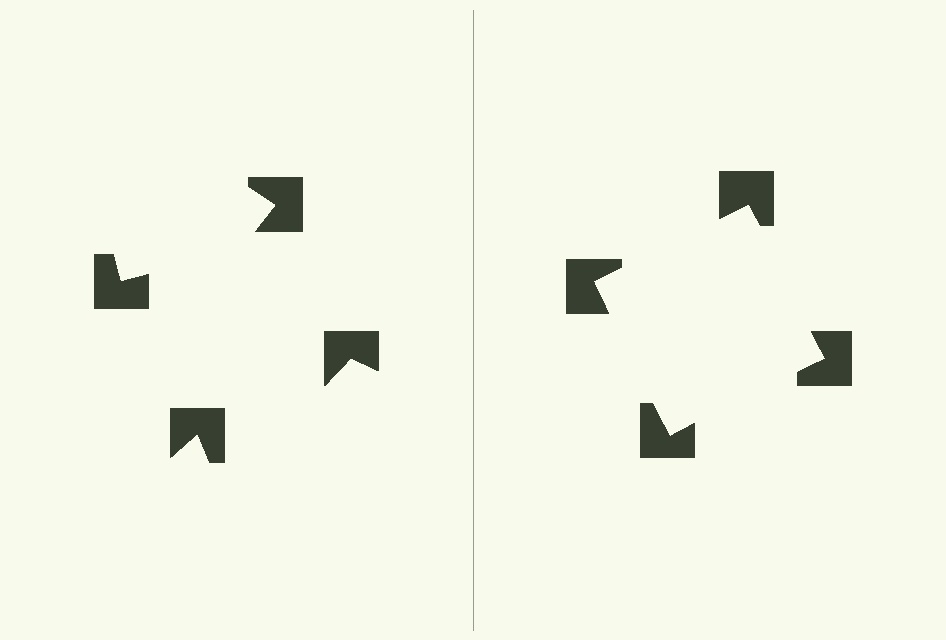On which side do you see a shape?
An illusory square appears on the right side. On the left side the wedge cuts are rotated, so no coherent shape forms.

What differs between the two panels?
The notched squares are positioned identically on both sides; only the wedge orientations differ. On the right they align to a square; on the left they are misaligned.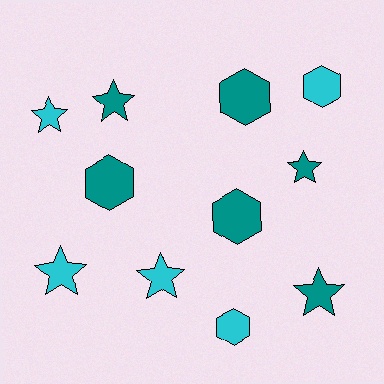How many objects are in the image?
There are 11 objects.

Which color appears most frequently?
Teal, with 6 objects.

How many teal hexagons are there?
There are 3 teal hexagons.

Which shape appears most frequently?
Star, with 6 objects.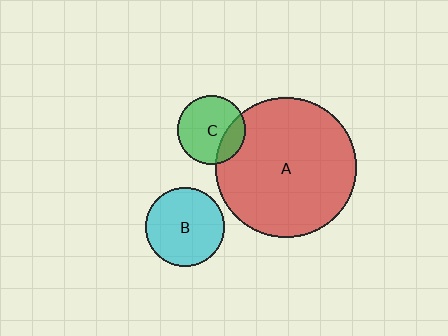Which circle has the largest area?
Circle A (red).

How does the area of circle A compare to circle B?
Approximately 3.1 times.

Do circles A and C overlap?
Yes.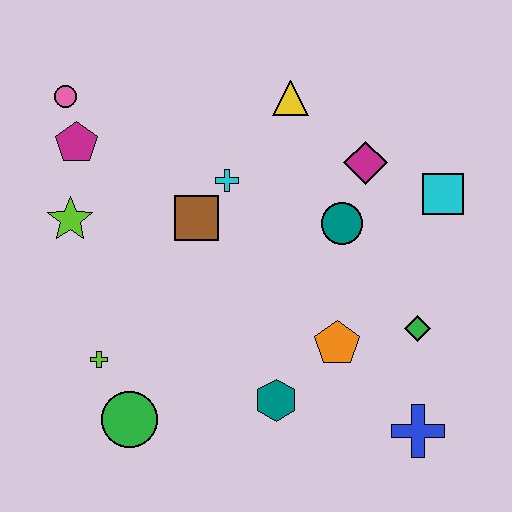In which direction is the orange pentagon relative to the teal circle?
The orange pentagon is below the teal circle.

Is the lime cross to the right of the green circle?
No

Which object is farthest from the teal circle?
The pink circle is farthest from the teal circle.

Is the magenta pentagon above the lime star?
Yes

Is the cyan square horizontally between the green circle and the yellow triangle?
No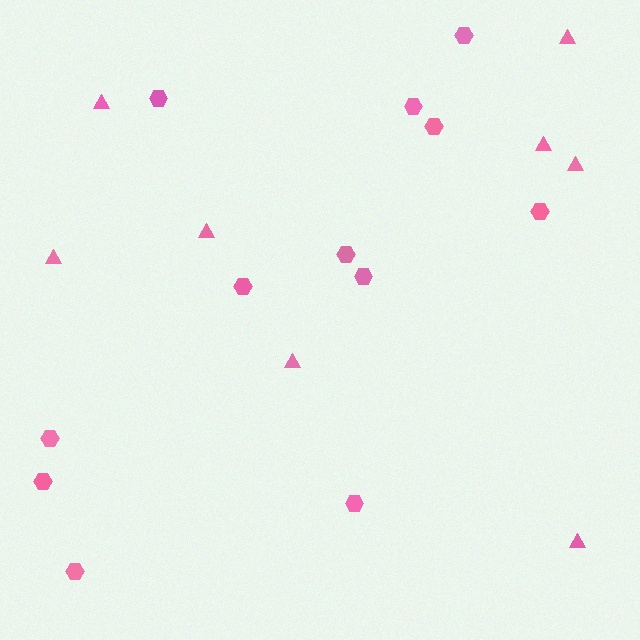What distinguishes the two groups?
There are 2 groups: one group of hexagons (12) and one group of triangles (8).